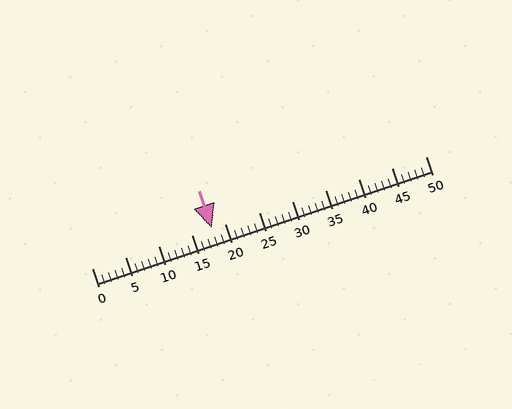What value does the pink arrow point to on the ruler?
The pink arrow points to approximately 18.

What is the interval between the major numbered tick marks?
The major tick marks are spaced 5 units apart.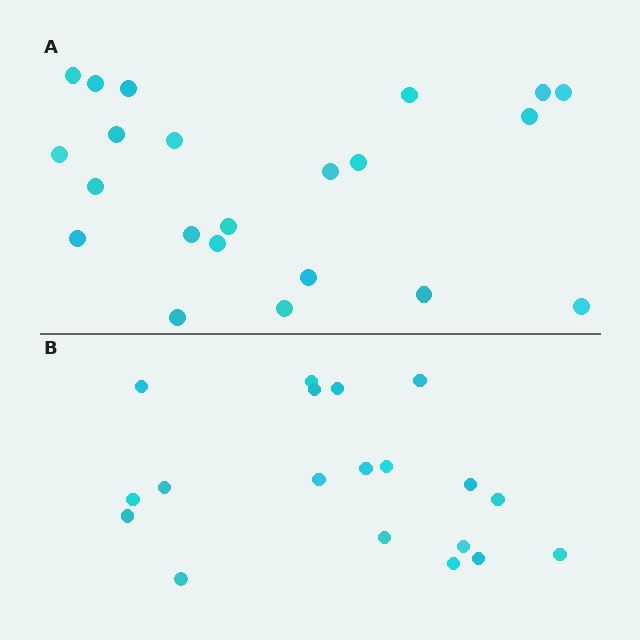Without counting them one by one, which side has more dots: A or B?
Region A (the top region) has more dots.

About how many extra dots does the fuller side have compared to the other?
Region A has just a few more — roughly 2 or 3 more dots than region B.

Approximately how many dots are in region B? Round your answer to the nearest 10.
About 20 dots. (The exact count is 19, which rounds to 20.)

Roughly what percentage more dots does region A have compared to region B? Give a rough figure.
About 15% more.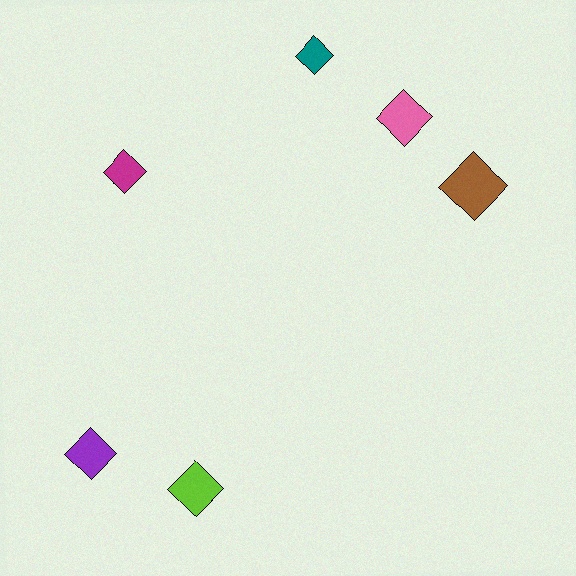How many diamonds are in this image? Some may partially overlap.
There are 6 diamonds.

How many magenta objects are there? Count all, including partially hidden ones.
There is 1 magenta object.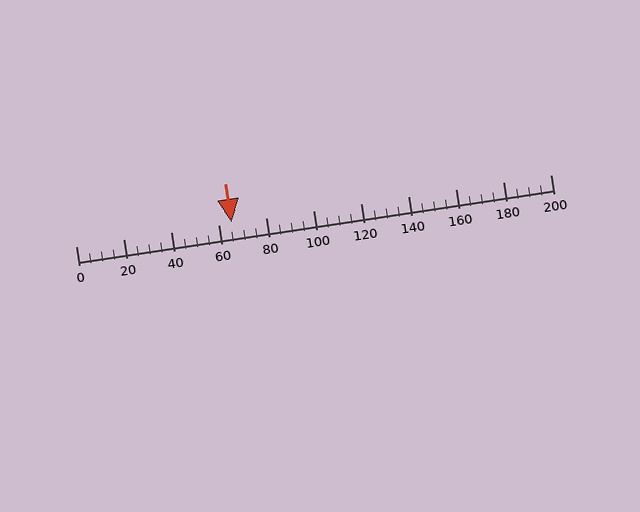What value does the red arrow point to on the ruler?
The red arrow points to approximately 66.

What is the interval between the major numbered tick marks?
The major tick marks are spaced 20 units apart.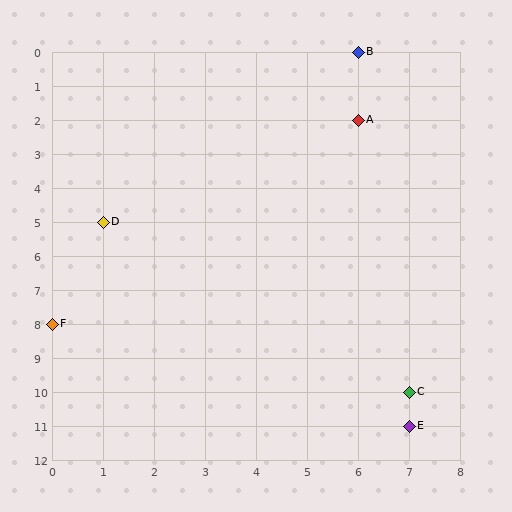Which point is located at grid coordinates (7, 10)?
Point C is at (7, 10).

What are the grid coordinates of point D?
Point D is at grid coordinates (1, 5).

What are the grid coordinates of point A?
Point A is at grid coordinates (6, 2).